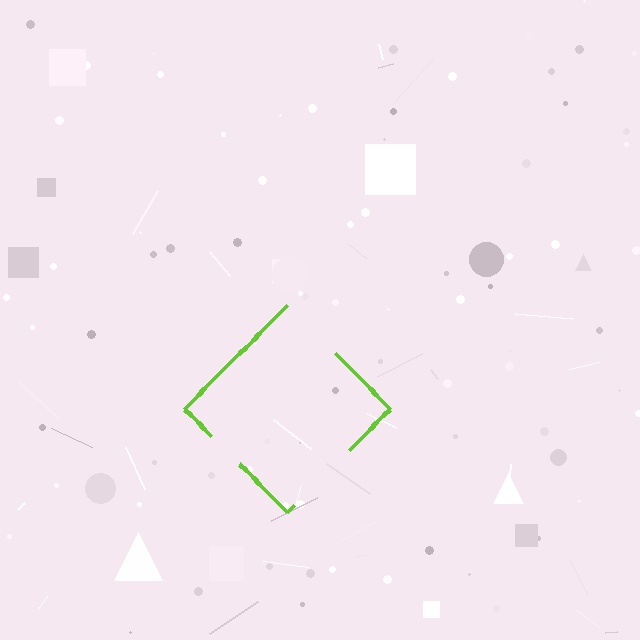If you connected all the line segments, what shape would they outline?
They would outline a diamond.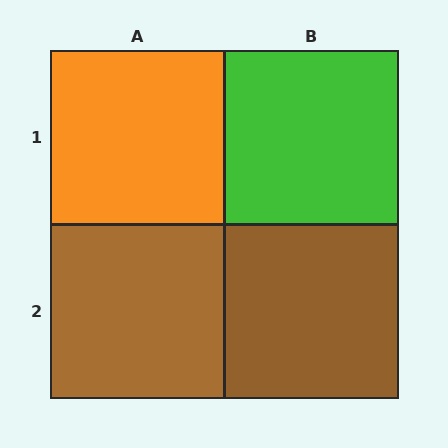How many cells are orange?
1 cell is orange.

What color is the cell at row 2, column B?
Brown.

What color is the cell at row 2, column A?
Brown.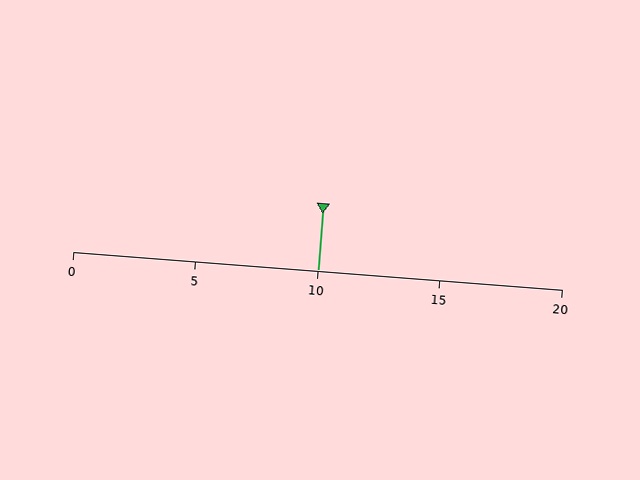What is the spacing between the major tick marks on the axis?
The major ticks are spaced 5 apart.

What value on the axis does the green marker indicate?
The marker indicates approximately 10.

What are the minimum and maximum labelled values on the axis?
The axis runs from 0 to 20.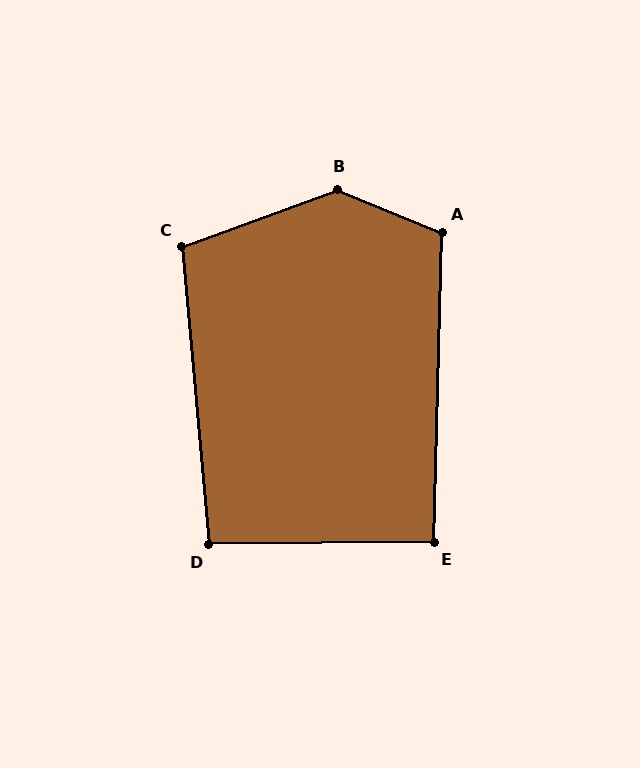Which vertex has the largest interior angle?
B, at approximately 138 degrees.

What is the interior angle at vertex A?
Approximately 110 degrees (obtuse).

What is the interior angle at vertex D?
Approximately 95 degrees (approximately right).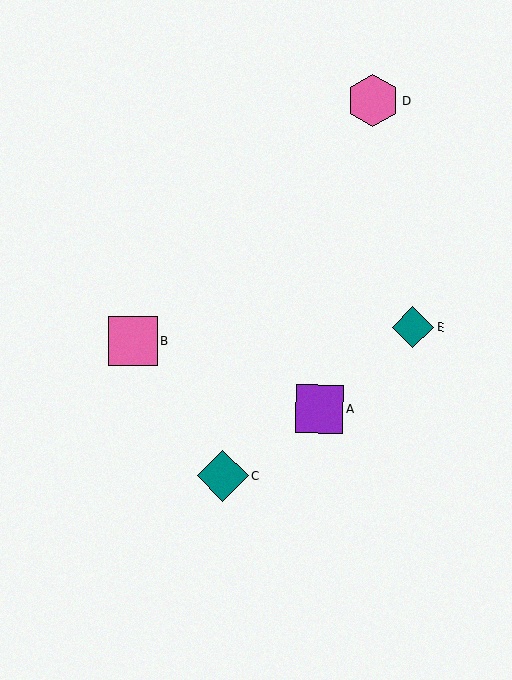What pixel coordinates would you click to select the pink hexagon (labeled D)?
Click at (373, 101) to select the pink hexagon D.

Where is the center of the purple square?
The center of the purple square is at (320, 409).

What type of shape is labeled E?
Shape E is a teal diamond.